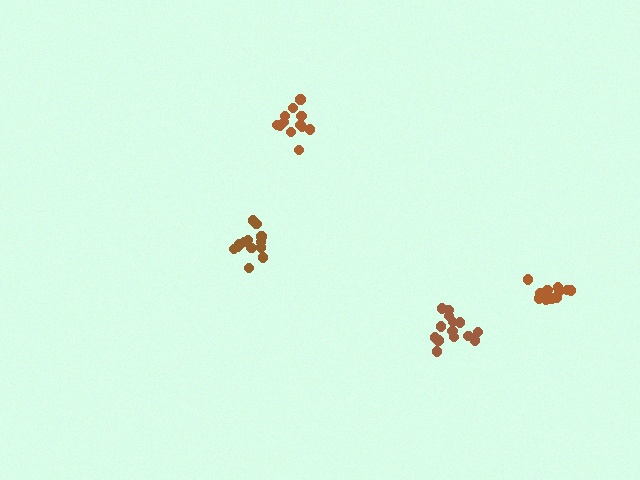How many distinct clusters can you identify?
There are 4 distinct clusters.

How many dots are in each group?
Group 1: 14 dots, Group 2: 13 dots, Group 3: 14 dots, Group 4: 13 dots (54 total).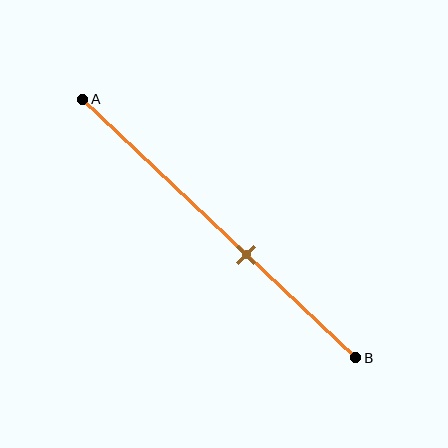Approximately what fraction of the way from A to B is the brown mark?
The brown mark is approximately 60% of the way from A to B.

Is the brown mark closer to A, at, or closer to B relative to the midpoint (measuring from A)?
The brown mark is closer to point B than the midpoint of segment AB.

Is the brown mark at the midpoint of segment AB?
No, the mark is at about 60% from A, not at the 50% midpoint.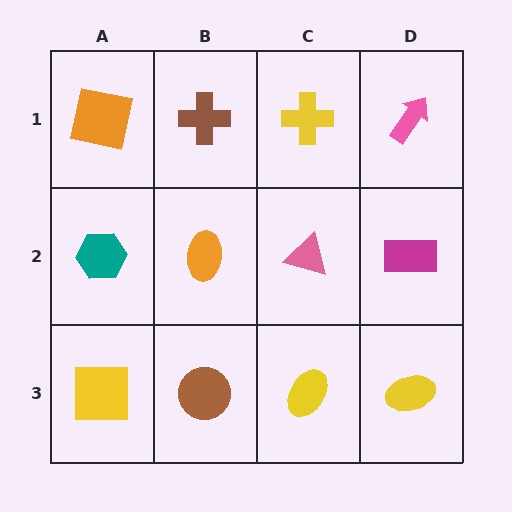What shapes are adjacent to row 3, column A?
A teal hexagon (row 2, column A), a brown circle (row 3, column B).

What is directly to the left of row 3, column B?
A yellow square.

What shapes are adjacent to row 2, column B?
A brown cross (row 1, column B), a brown circle (row 3, column B), a teal hexagon (row 2, column A), a pink triangle (row 2, column C).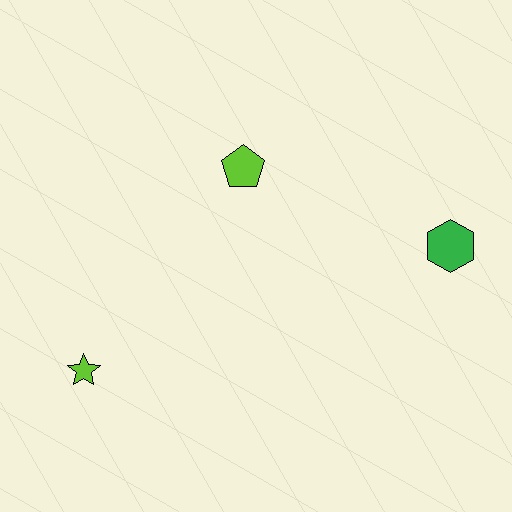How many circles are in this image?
There are no circles.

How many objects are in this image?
There are 3 objects.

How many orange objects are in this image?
There are no orange objects.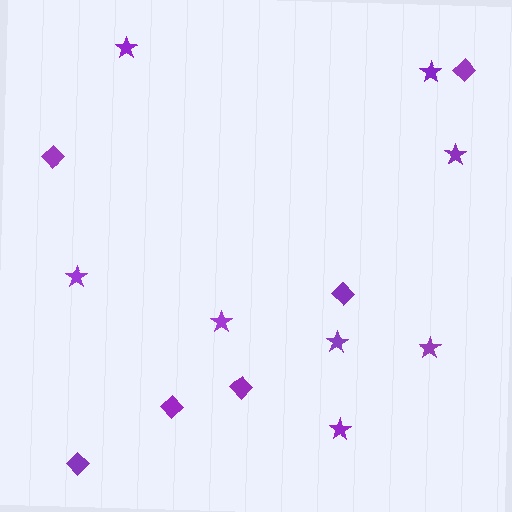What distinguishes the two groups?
There are 2 groups: one group of stars (8) and one group of diamonds (6).